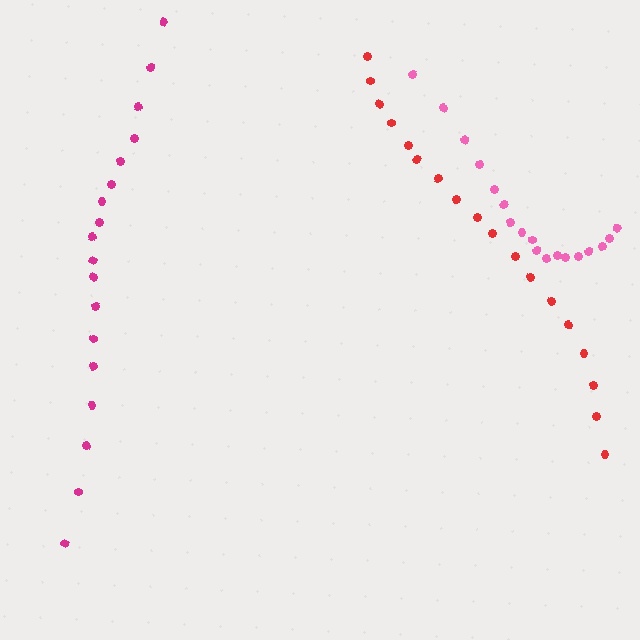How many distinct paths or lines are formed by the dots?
There are 3 distinct paths.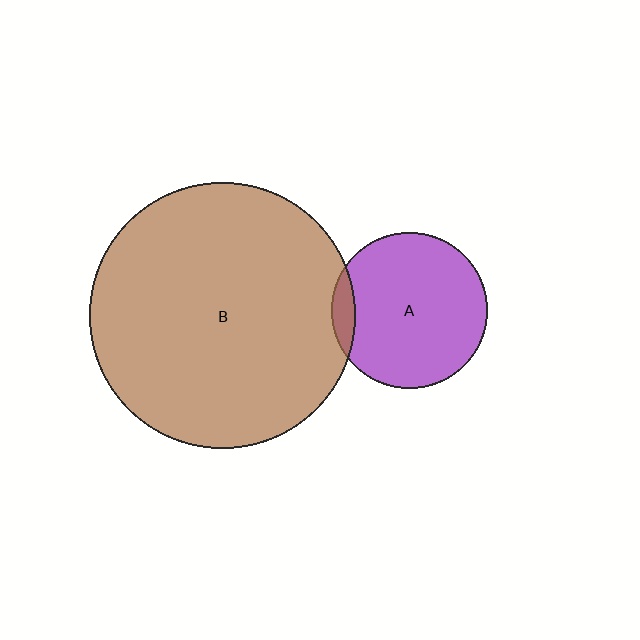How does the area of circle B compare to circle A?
Approximately 2.9 times.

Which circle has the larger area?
Circle B (brown).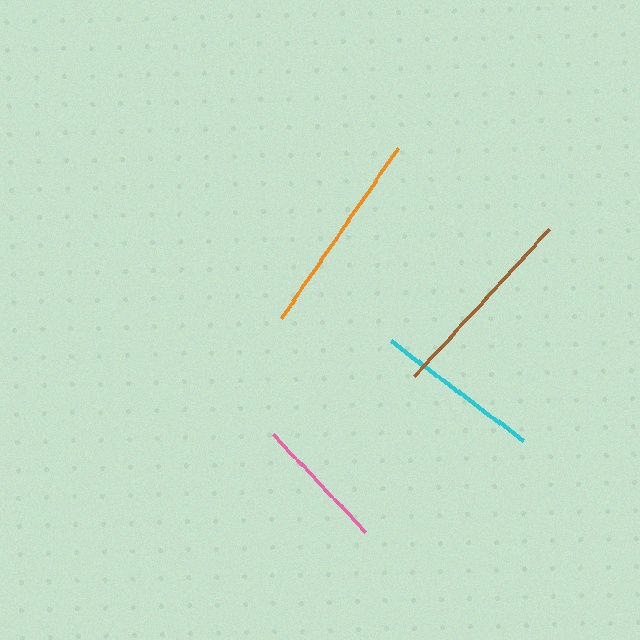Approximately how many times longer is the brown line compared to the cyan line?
The brown line is approximately 1.2 times the length of the cyan line.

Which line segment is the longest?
The orange line is the longest at approximately 206 pixels.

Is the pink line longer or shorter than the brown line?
The brown line is longer than the pink line.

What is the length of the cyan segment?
The cyan segment is approximately 166 pixels long.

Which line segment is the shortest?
The pink line is the shortest at approximately 134 pixels.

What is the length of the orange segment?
The orange segment is approximately 206 pixels long.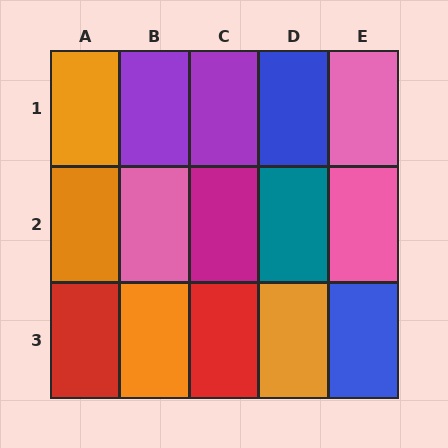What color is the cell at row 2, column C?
Magenta.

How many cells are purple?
2 cells are purple.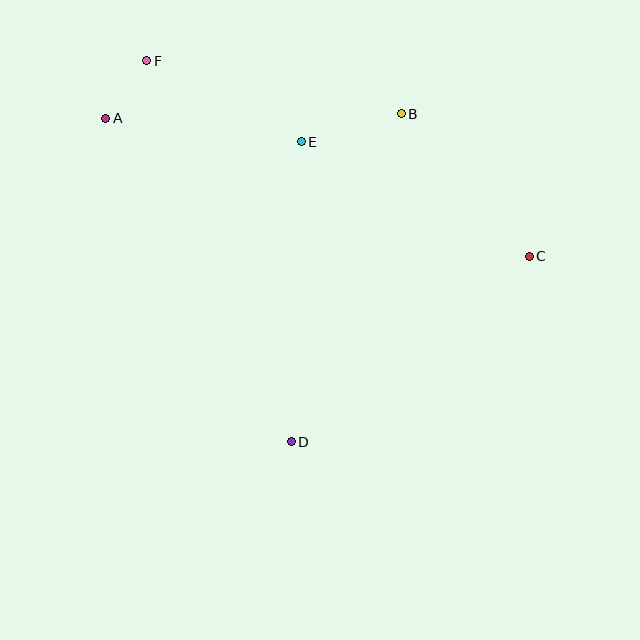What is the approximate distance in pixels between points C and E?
The distance between C and E is approximately 255 pixels.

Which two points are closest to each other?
Points A and F are closest to each other.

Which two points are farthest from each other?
Points A and C are farthest from each other.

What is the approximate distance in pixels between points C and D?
The distance between C and D is approximately 302 pixels.